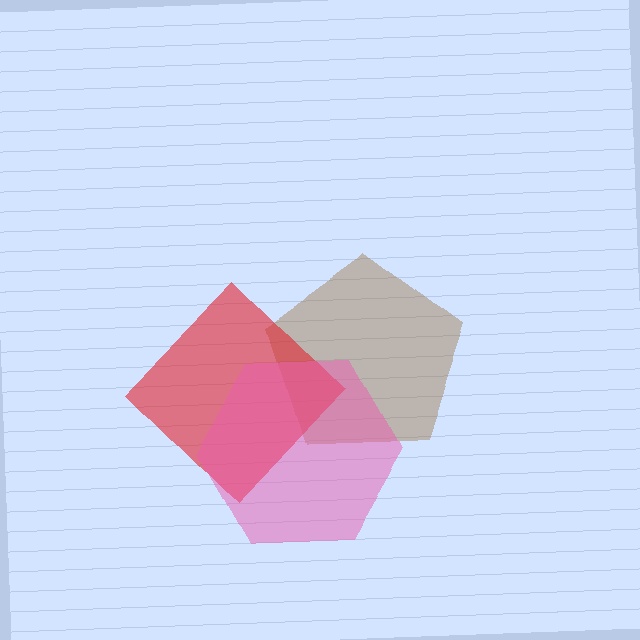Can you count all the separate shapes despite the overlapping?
Yes, there are 3 separate shapes.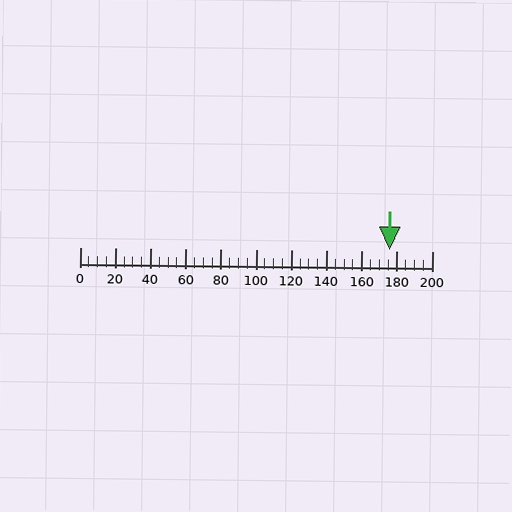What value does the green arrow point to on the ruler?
The green arrow points to approximately 176.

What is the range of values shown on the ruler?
The ruler shows values from 0 to 200.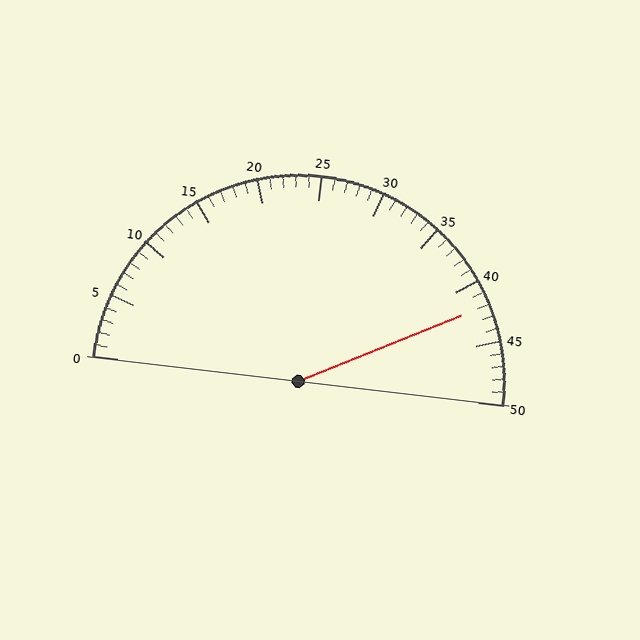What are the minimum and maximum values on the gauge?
The gauge ranges from 0 to 50.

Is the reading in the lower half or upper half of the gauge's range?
The reading is in the upper half of the range (0 to 50).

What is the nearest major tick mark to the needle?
The nearest major tick mark is 40.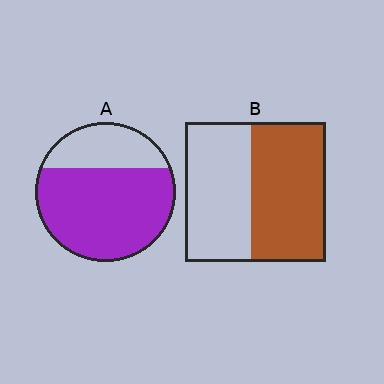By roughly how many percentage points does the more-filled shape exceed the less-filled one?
By roughly 20 percentage points (A over B).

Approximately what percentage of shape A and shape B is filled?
A is approximately 70% and B is approximately 55%.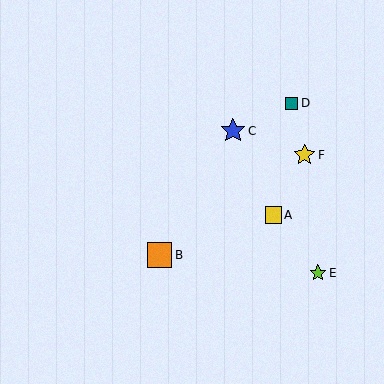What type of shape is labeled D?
Shape D is a teal square.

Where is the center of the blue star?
The center of the blue star is at (233, 131).